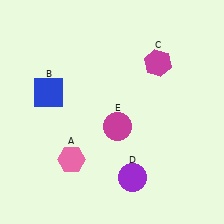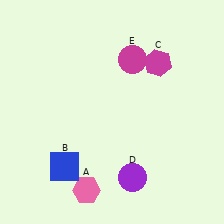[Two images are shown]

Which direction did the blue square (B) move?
The blue square (B) moved down.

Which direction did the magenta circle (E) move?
The magenta circle (E) moved up.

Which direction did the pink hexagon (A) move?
The pink hexagon (A) moved down.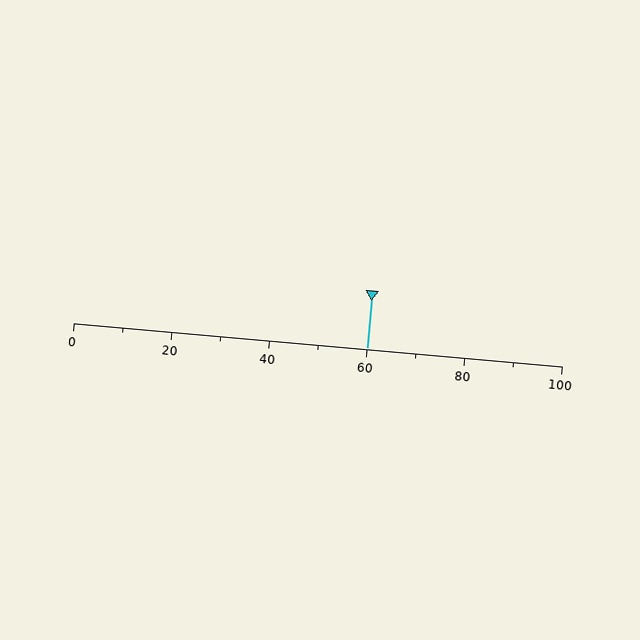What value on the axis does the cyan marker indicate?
The marker indicates approximately 60.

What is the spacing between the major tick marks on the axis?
The major ticks are spaced 20 apart.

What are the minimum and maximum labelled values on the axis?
The axis runs from 0 to 100.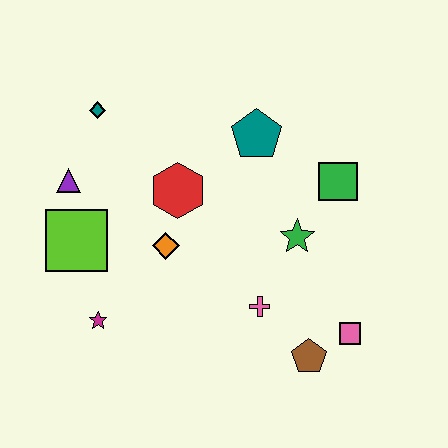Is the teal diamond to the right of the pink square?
No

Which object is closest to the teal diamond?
The purple triangle is closest to the teal diamond.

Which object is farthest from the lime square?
The pink square is farthest from the lime square.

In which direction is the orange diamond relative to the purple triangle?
The orange diamond is to the right of the purple triangle.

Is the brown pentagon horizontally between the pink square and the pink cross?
Yes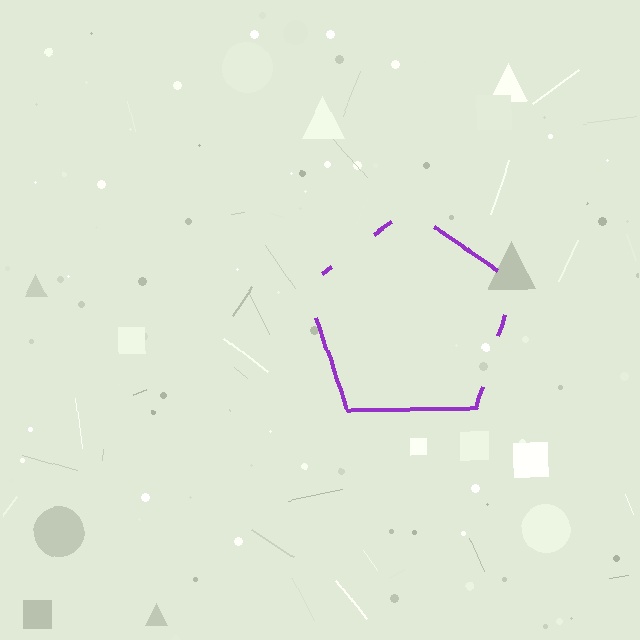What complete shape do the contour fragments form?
The contour fragments form a pentagon.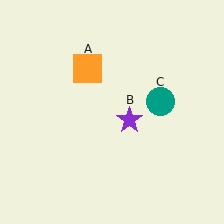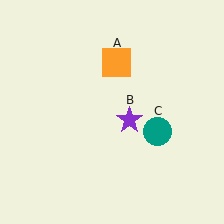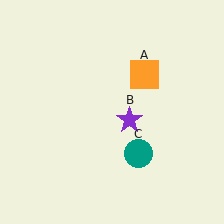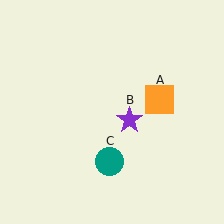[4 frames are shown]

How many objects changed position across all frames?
2 objects changed position: orange square (object A), teal circle (object C).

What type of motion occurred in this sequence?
The orange square (object A), teal circle (object C) rotated clockwise around the center of the scene.